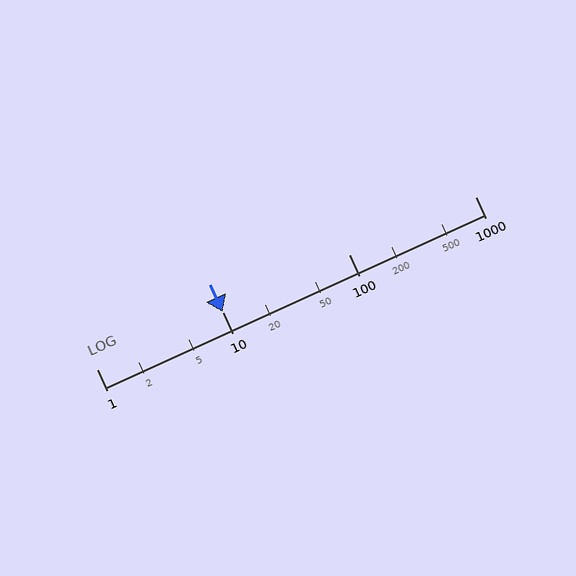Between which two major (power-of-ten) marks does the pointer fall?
The pointer is between 10 and 100.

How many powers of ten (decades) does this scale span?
The scale spans 3 decades, from 1 to 1000.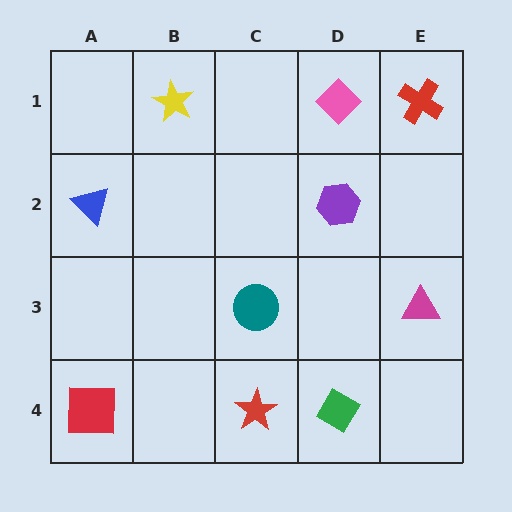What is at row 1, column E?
A red cross.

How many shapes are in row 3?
2 shapes.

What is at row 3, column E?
A magenta triangle.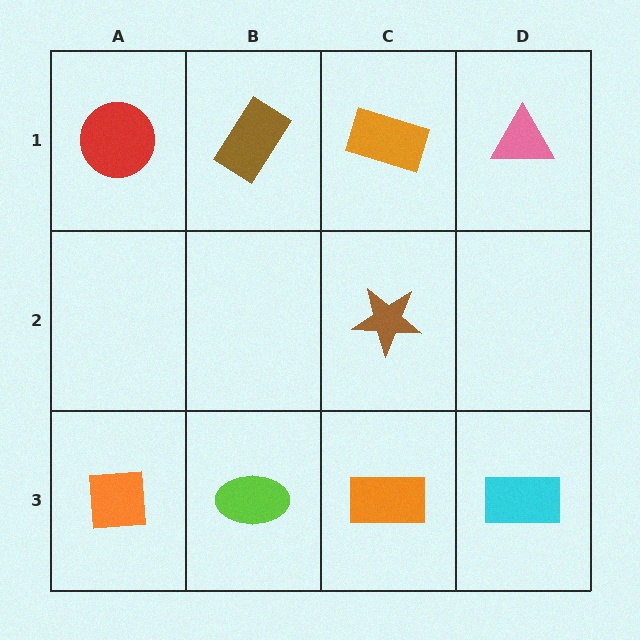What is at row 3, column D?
A cyan rectangle.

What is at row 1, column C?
An orange rectangle.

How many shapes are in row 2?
1 shape.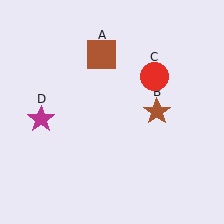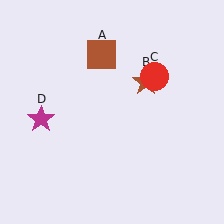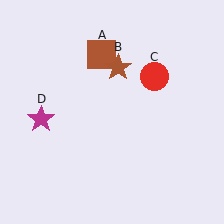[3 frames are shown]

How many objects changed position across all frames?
1 object changed position: brown star (object B).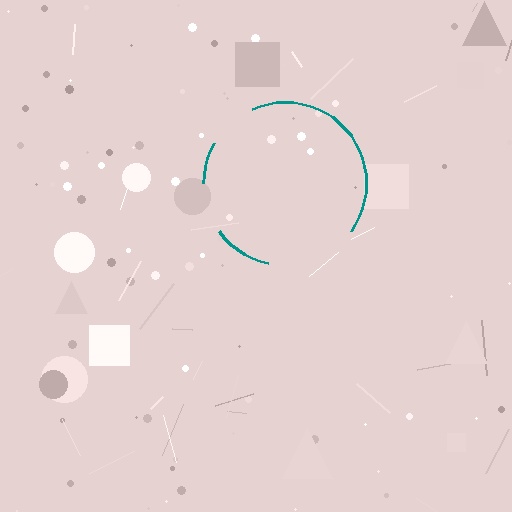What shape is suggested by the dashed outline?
The dashed outline suggests a circle.